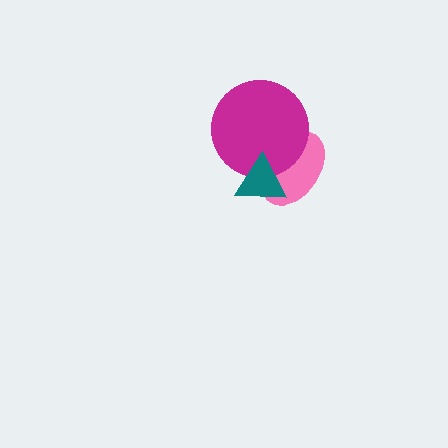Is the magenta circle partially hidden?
Yes, it is partially covered by another shape.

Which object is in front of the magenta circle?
The teal triangle is in front of the magenta circle.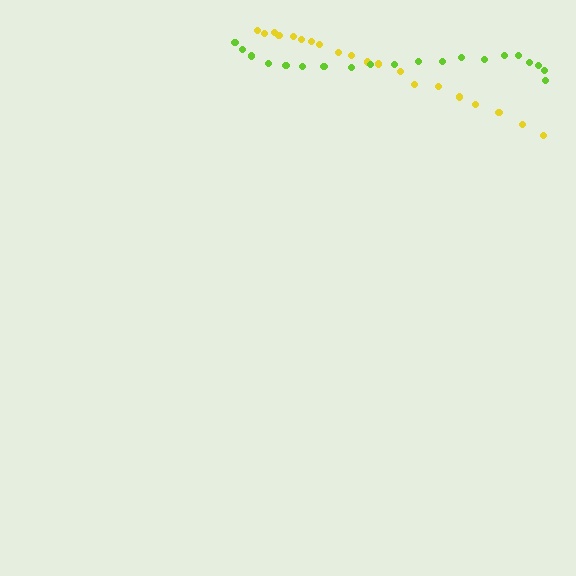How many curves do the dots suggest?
There are 2 distinct paths.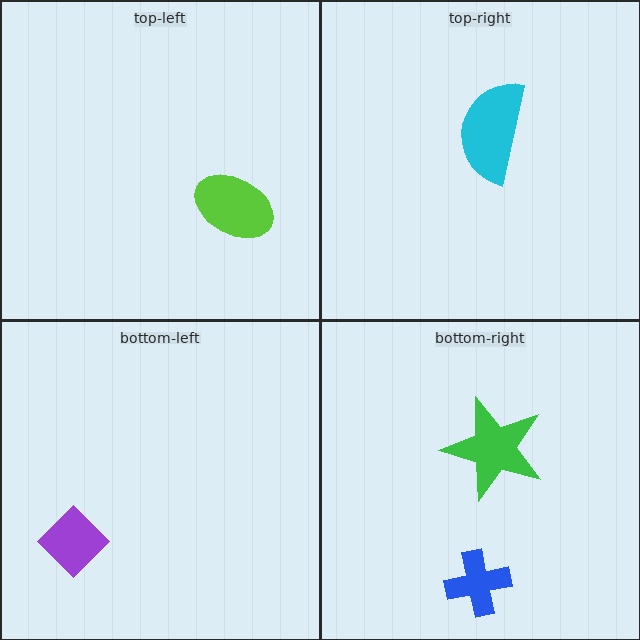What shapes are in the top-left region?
The lime ellipse.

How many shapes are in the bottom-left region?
1.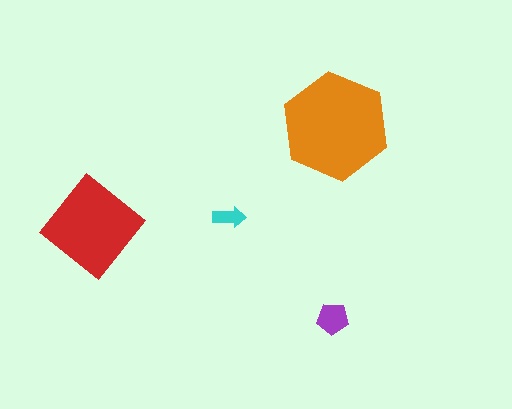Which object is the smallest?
The cyan arrow.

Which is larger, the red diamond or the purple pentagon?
The red diamond.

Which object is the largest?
The orange hexagon.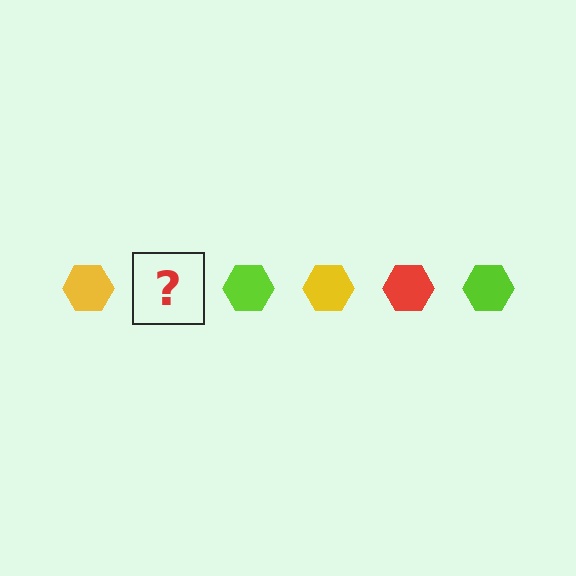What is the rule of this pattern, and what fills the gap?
The rule is that the pattern cycles through yellow, red, lime hexagons. The gap should be filled with a red hexagon.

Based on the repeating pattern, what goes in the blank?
The blank should be a red hexagon.